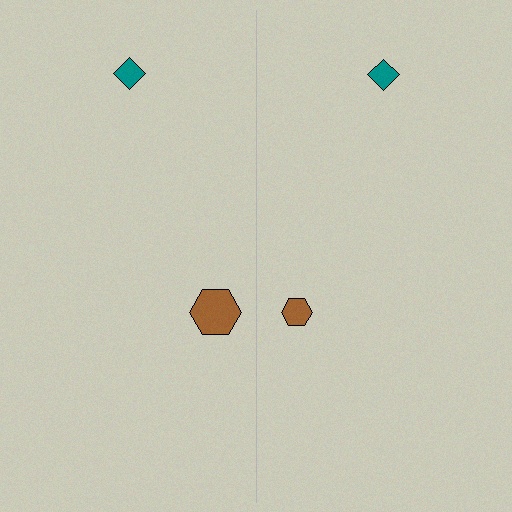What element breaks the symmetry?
The brown hexagon on the right side has a different size than its mirror counterpart.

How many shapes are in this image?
There are 4 shapes in this image.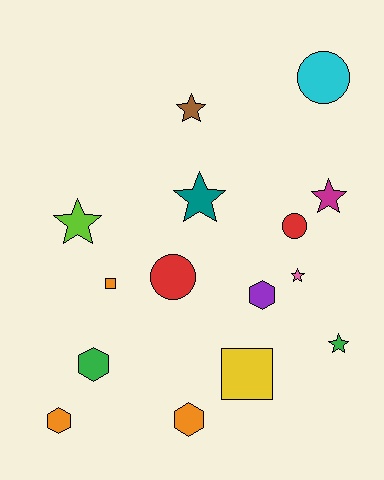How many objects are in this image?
There are 15 objects.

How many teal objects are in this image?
There is 1 teal object.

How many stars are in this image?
There are 6 stars.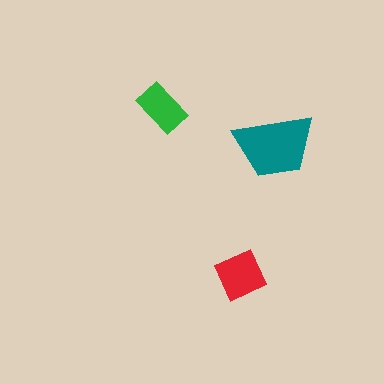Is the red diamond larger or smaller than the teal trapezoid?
Smaller.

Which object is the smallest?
The green rectangle.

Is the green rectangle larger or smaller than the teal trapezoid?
Smaller.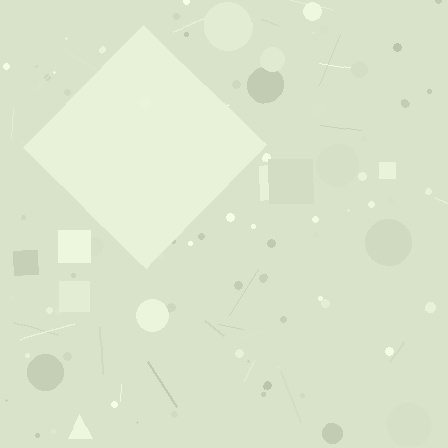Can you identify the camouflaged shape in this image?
The camouflaged shape is a diamond.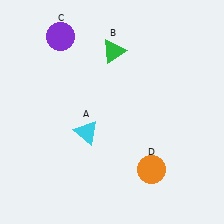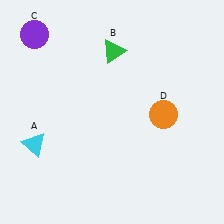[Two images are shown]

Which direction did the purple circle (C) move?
The purple circle (C) moved left.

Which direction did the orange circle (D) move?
The orange circle (D) moved up.